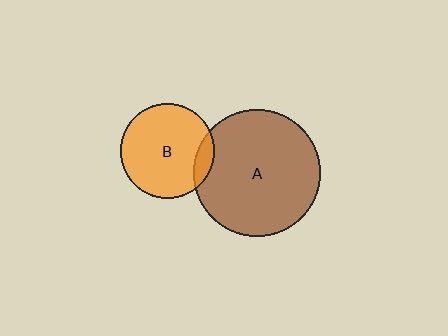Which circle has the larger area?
Circle A (brown).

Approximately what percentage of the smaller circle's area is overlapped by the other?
Approximately 10%.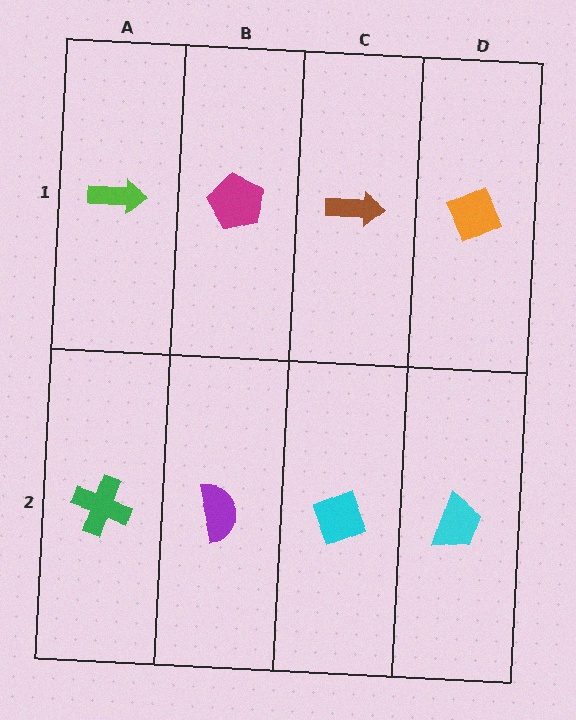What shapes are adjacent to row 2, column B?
A magenta pentagon (row 1, column B), a green cross (row 2, column A), a cyan diamond (row 2, column C).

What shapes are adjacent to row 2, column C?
A brown arrow (row 1, column C), a purple semicircle (row 2, column B), a cyan trapezoid (row 2, column D).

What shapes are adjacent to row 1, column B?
A purple semicircle (row 2, column B), a lime arrow (row 1, column A), a brown arrow (row 1, column C).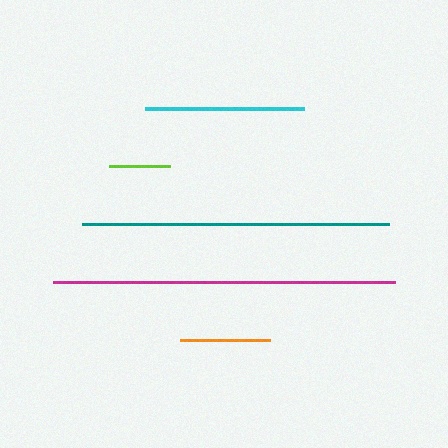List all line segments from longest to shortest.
From longest to shortest: magenta, teal, cyan, orange, lime.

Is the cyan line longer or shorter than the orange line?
The cyan line is longer than the orange line.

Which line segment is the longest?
The magenta line is the longest at approximately 341 pixels.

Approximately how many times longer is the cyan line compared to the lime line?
The cyan line is approximately 2.6 times the length of the lime line.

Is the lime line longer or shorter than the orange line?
The orange line is longer than the lime line.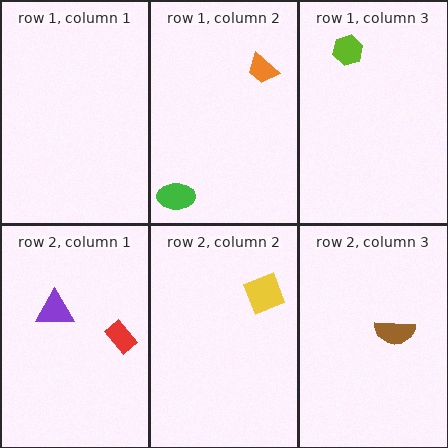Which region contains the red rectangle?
The row 2, column 1 region.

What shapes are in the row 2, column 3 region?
The brown semicircle.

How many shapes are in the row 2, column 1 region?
2.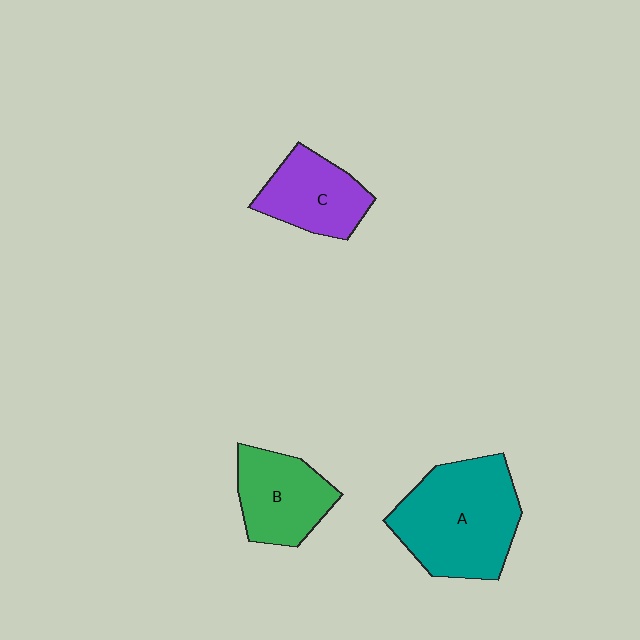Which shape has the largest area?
Shape A (teal).